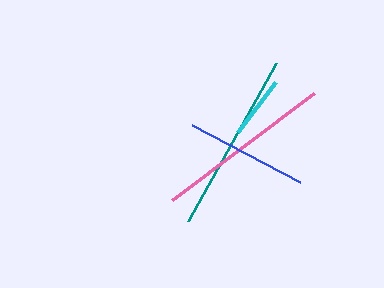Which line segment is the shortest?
The cyan line is the shortest at approximately 63 pixels.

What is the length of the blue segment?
The blue segment is approximately 123 pixels long.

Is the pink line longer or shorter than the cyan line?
The pink line is longer than the cyan line.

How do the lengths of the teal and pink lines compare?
The teal and pink lines are approximately the same length.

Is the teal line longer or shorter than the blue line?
The teal line is longer than the blue line.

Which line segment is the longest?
The teal line is the longest at approximately 181 pixels.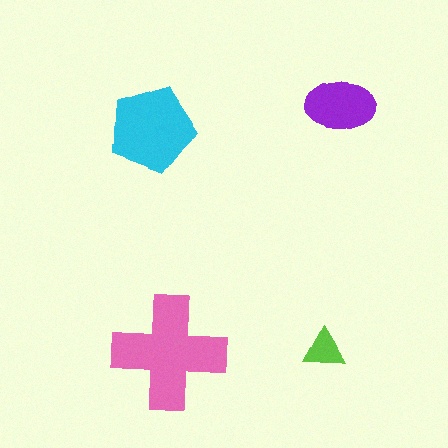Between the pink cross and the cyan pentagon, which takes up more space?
The pink cross.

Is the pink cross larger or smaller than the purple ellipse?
Larger.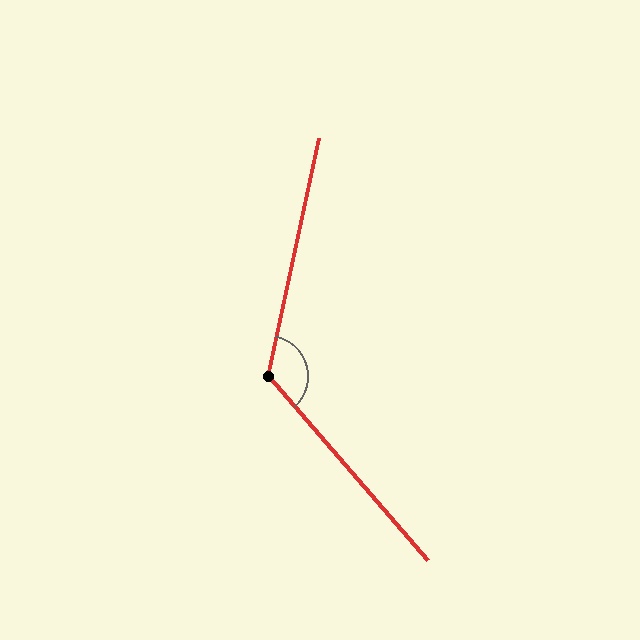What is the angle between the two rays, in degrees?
Approximately 127 degrees.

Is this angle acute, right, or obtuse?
It is obtuse.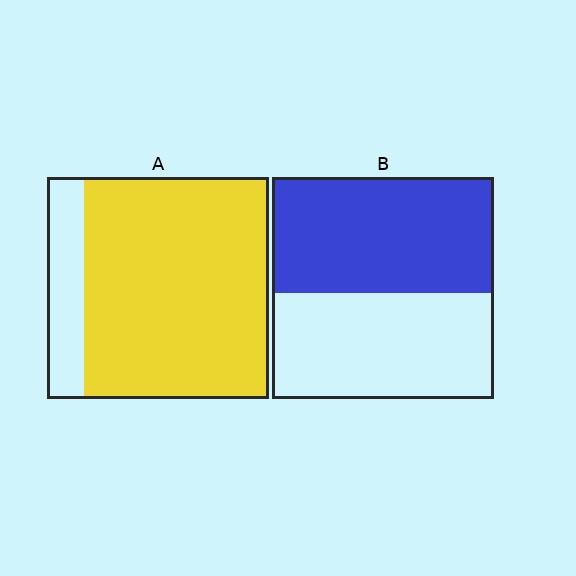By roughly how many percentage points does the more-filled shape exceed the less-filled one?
By roughly 30 percentage points (A over B).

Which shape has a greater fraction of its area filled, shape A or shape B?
Shape A.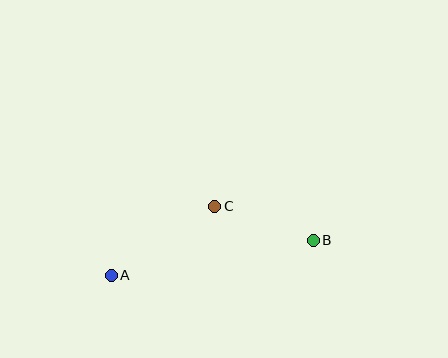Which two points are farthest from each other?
Points A and B are farthest from each other.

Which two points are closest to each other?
Points B and C are closest to each other.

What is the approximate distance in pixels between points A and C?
The distance between A and C is approximately 124 pixels.